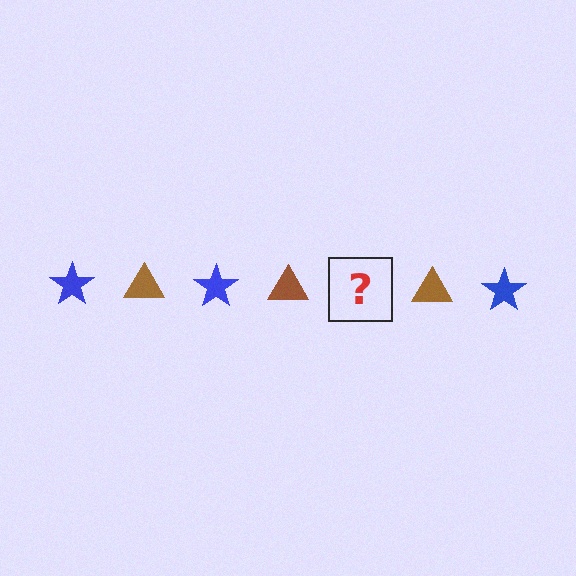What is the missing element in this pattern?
The missing element is a blue star.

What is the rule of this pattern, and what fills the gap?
The rule is that the pattern alternates between blue star and brown triangle. The gap should be filled with a blue star.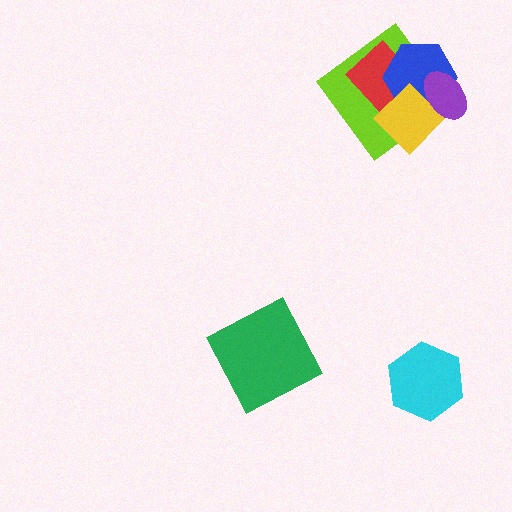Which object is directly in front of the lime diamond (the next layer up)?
The red diamond is directly in front of the lime diamond.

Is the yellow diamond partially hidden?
Yes, it is partially covered by another shape.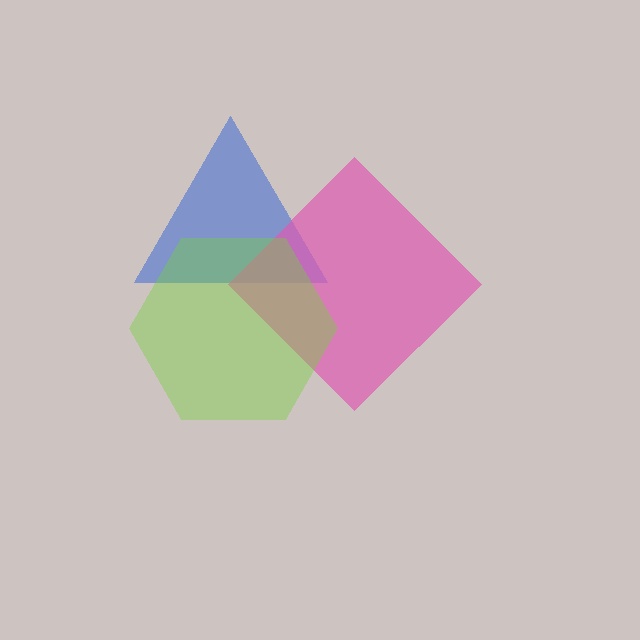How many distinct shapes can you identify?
There are 3 distinct shapes: a blue triangle, a pink diamond, a lime hexagon.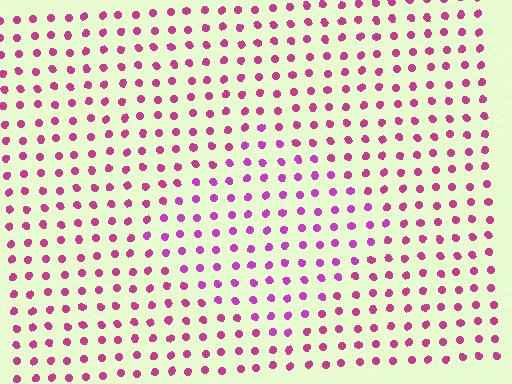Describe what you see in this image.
The image is filled with small magenta elements in a uniform arrangement. A diamond-shaped region is visible where the elements are tinted to a slightly different hue, forming a subtle color boundary.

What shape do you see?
I see a diamond.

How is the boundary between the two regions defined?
The boundary is defined purely by a slight shift in hue (about 22 degrees). Spacing, size, and orientation are identical on both sides.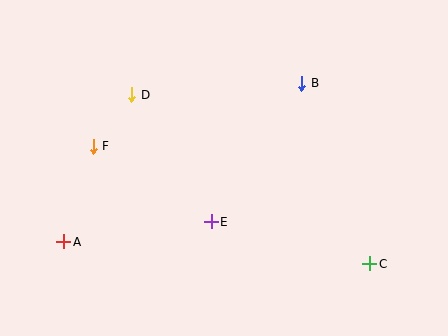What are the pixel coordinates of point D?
Point D is at (132, 95).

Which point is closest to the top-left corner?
Point D is closest to the top-left corner.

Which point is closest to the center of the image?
Point E at (211, 222) is closest to the center.